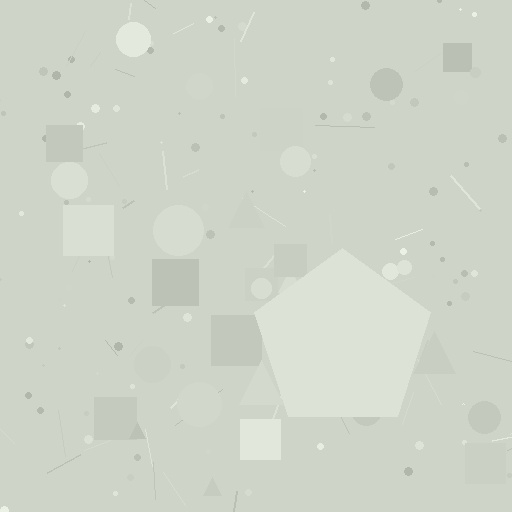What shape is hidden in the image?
A pentagon is hidden in the image.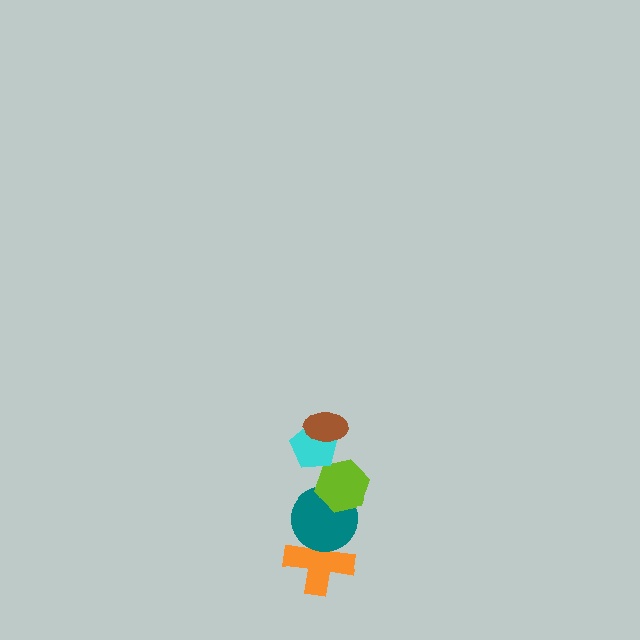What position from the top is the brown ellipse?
The brown ellipse is 1st from the top.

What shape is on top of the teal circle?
The lime hexagon is on top of the teal circle.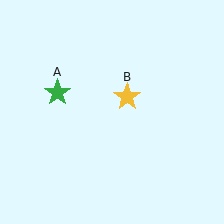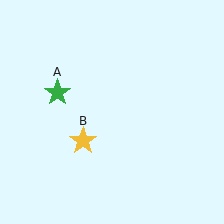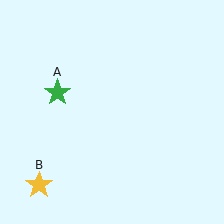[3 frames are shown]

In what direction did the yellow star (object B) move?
The yellow star (object B) moved down and to the left.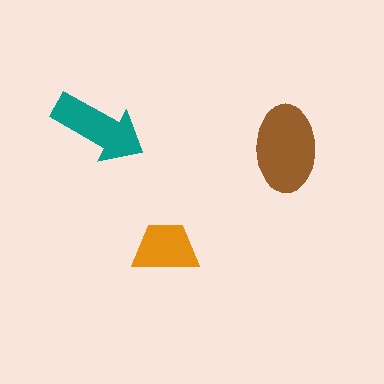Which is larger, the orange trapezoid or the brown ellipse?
The brown ellipse.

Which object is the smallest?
The orange trapezoid.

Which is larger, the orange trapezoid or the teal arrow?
The teal arrow.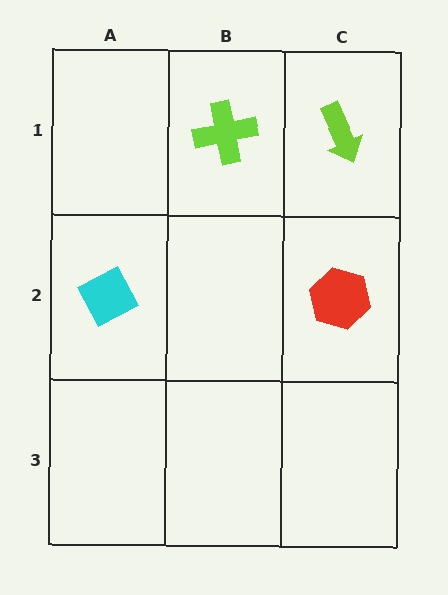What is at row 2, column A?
A cyan diamond.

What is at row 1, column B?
A lime cross.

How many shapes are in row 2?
2 shapes.